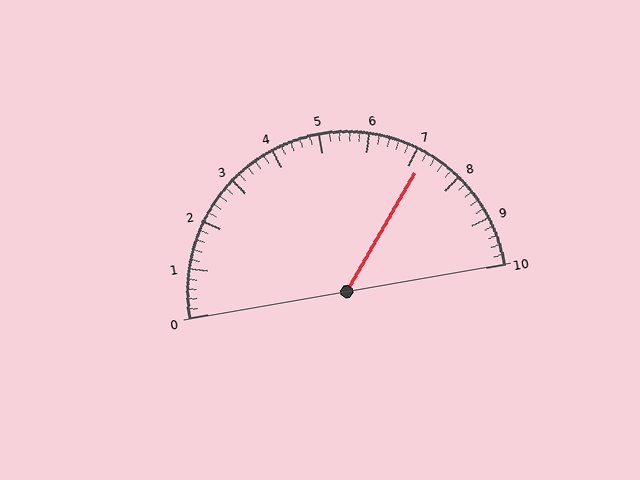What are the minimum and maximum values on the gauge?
The gauge ranges from 0 to 10.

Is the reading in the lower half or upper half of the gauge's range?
The reading is in the upper half of the range (0 to 10).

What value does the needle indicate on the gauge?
The needle indicates approximately 7.2.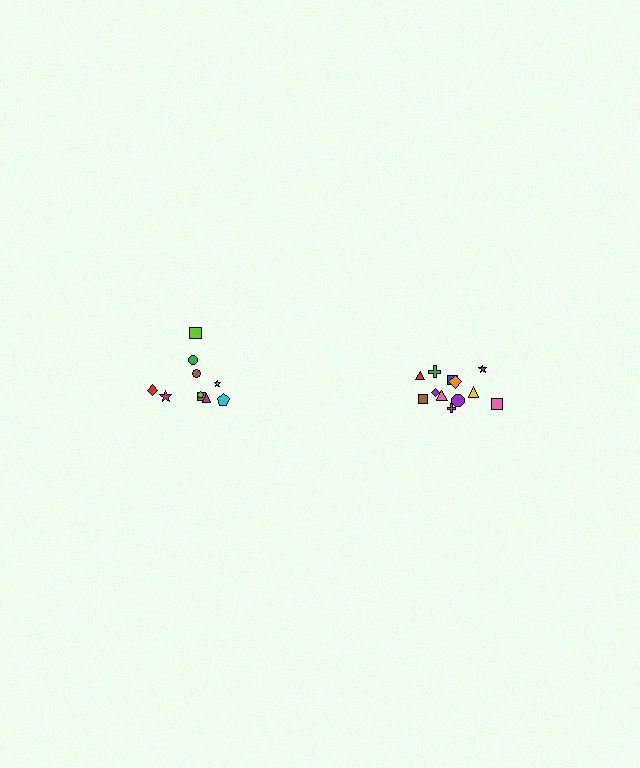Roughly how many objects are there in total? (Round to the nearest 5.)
Roughly 20 objects in total.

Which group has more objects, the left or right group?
The right group.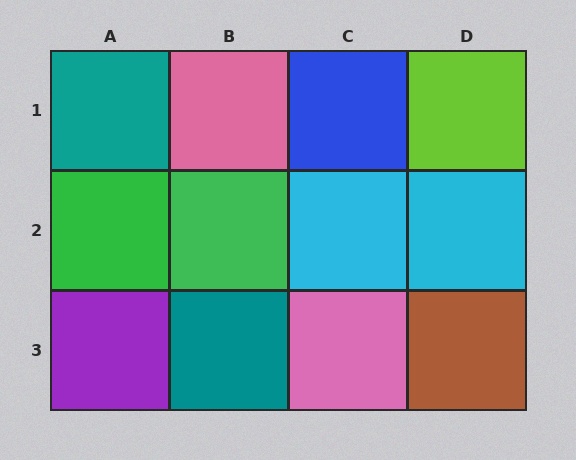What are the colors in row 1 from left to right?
Teal, pink, blue, lime.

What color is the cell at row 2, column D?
Cyan.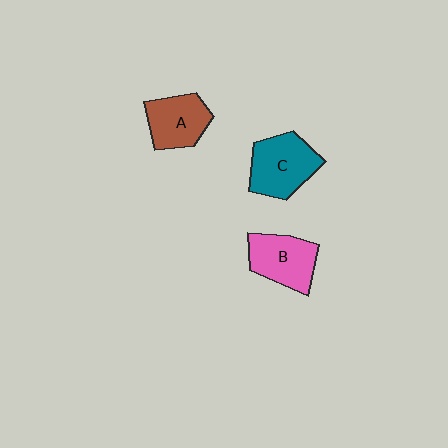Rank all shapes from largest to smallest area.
From largest to smallest: C (teal), B (pink), A (brown).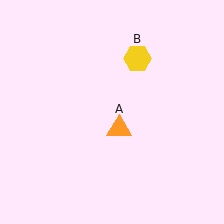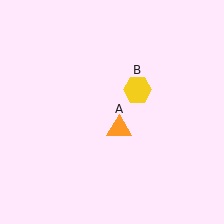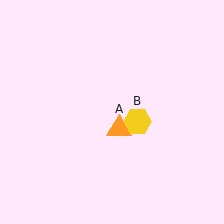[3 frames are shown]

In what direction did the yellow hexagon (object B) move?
The yellow hexagon (object B) moved down.